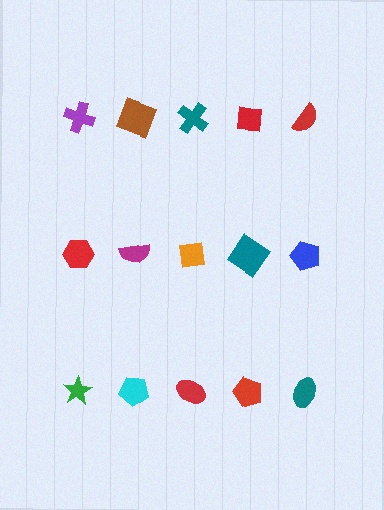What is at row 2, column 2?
A magenta semicircle.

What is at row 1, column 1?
A purple cross.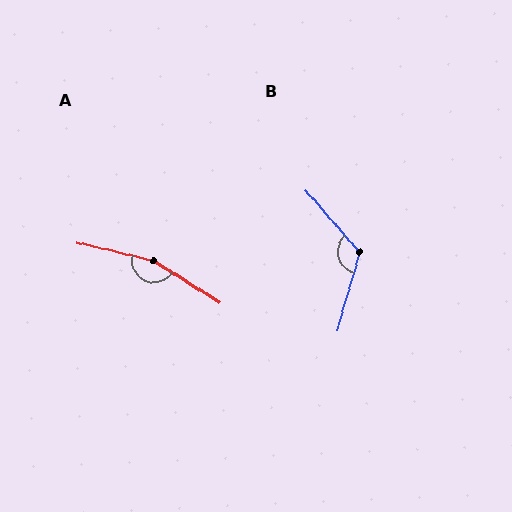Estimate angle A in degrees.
Approximately 161 degrees.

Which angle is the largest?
A, at approximately 161 degrees.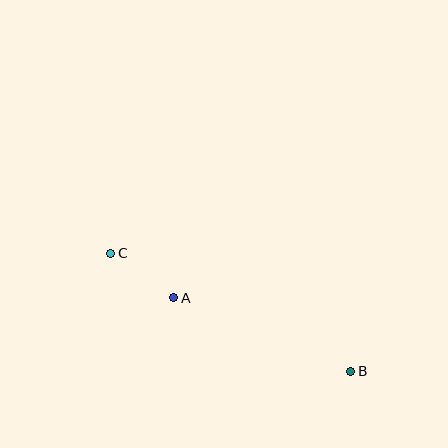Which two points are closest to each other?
Points A and C are closest to each other.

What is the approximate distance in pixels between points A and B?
The distance between A and B is approximately 192 pixels.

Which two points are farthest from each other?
Points B and C are farthest from each other.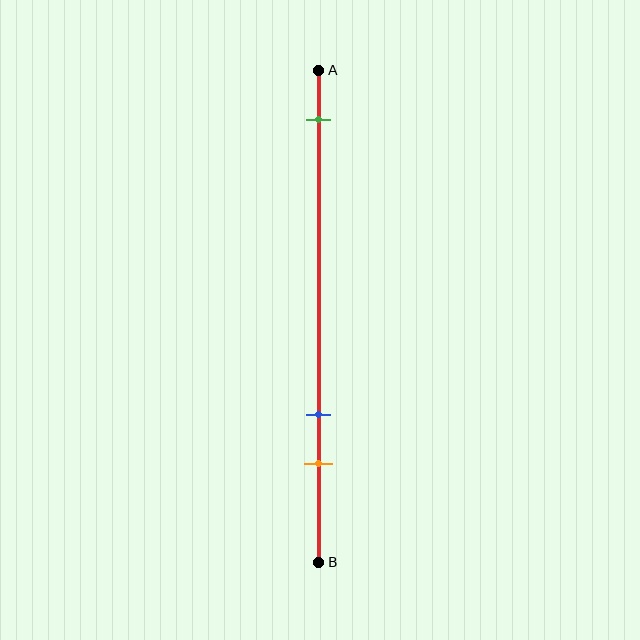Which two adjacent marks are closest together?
The blue and orange marks are the closest adjacent pair.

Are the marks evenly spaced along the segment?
No, the marks are not evenly spaced.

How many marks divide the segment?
There are 3 marks dividing the segment.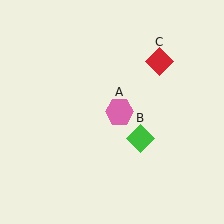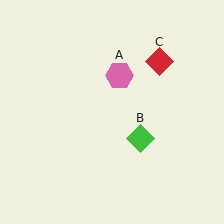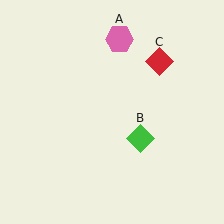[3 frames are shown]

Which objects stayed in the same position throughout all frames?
Green diamond (object B) and red diamond (object C) remained stationary.